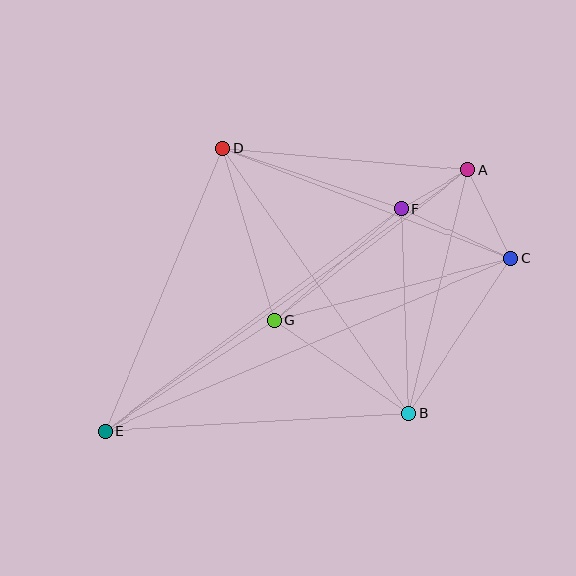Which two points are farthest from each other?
Points A and E are farthest from each other.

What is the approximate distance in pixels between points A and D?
The distance between A and D is approximately 246 pixels.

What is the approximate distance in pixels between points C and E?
The distance between C and E is approximately 440 pixels.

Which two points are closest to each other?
Points A and F are closest to each other.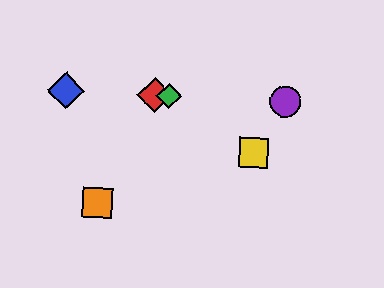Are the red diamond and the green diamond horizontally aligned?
Yes, both are at y≈95.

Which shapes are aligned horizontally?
The red diamond, the blue diamond, the green diamond, the purple circle are aligned horizontally.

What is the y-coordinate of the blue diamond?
The blue diamond is at y≈91.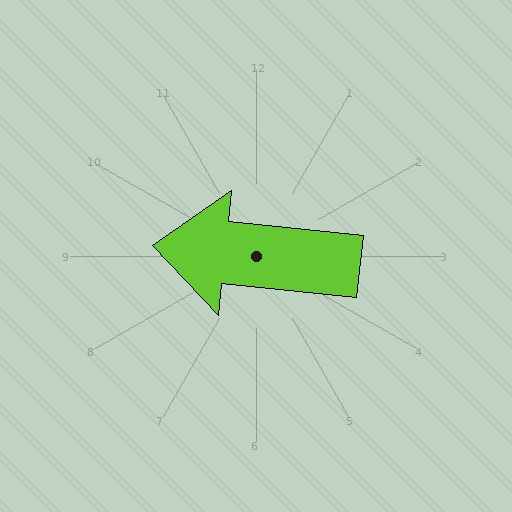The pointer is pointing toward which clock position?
Roughly 9 o'clock.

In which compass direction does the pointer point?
West.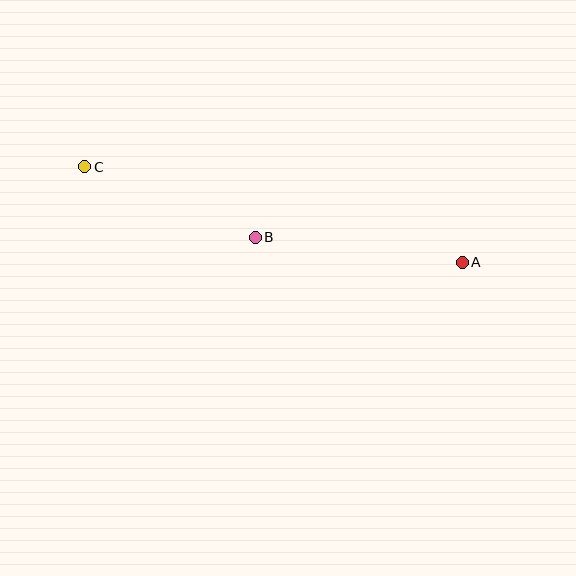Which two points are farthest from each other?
Points A and C are farthest from each other.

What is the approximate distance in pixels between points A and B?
The distance between A and B is approximately 209 pixels.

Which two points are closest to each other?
Points B and C are closest to each other.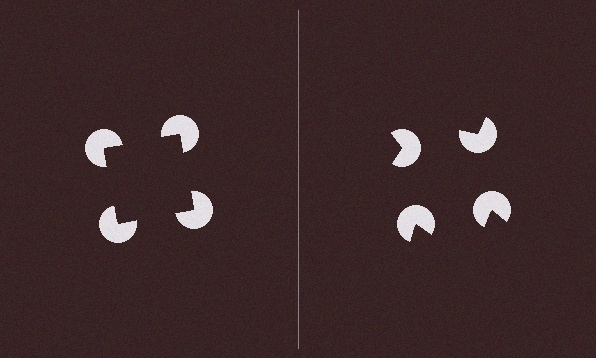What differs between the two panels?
The pac-man discs are positioned identically on both sides; only the wedge orientations differ. On the left they align to a square; on the right they are misaligned.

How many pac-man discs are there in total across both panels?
8 — 4 on each side.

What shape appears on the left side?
An illusory square.